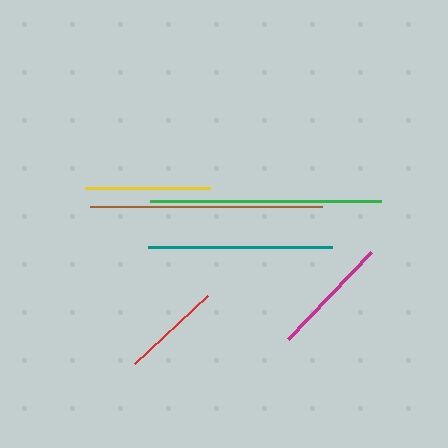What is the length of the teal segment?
The teal segment is approximately 184 pixels long.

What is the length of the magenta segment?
The magenta segment is approximately 120 pixels long.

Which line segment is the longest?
The brown line is the longest at approximately 232 pixels.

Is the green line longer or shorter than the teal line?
The green line is longer than the teal line.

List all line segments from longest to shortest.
From longest to shortest: brown, green, teal, yellow, magenta, red.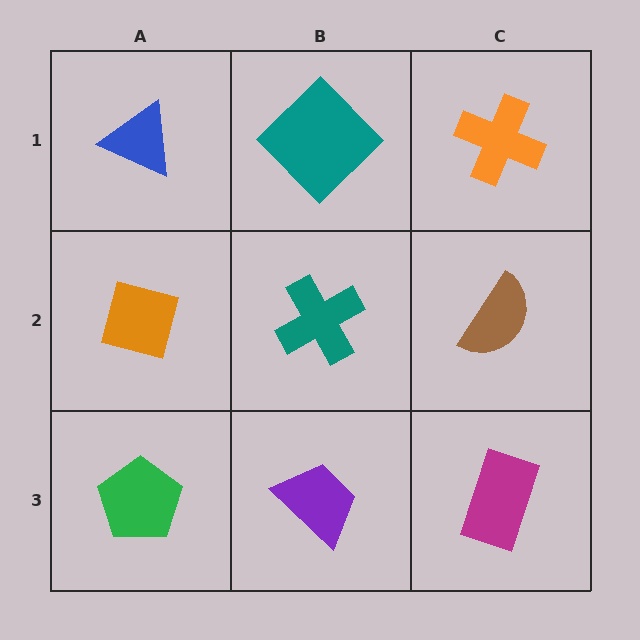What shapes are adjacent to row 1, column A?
An orange square (row 2, column A), a teal diamond (row 1, column B).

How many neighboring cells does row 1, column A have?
2.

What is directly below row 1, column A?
An orange square.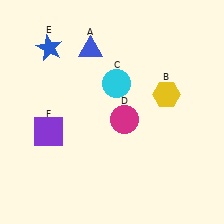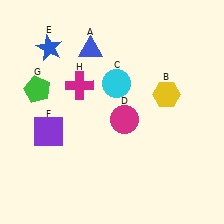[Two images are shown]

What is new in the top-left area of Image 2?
A green pentagon (G) was added in the top-left area of Image 2.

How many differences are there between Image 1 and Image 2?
There are 2 differences between the two images.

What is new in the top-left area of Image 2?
A magenta cross (H) was added in the top-left area of Image 2.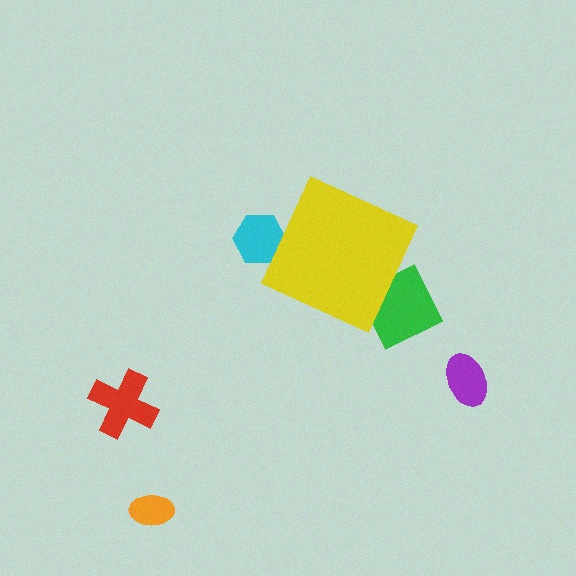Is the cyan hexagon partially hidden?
Yes, the cyan hexagon is partially hidden behind the yellow diamond.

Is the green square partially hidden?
Yes, the green square is partially hidden behind the yellow diamond.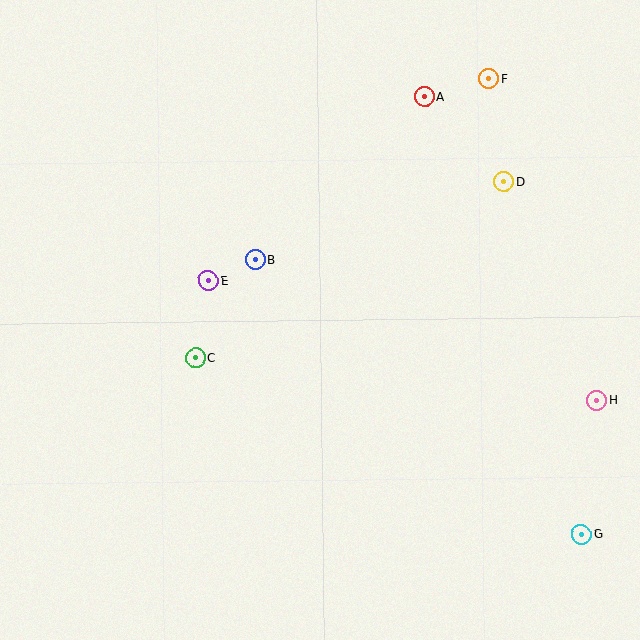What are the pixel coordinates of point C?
Point C is at (195, 358).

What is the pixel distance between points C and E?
The distance between C and E is 78 pixels.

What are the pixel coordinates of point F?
Point F is at (489, 79).